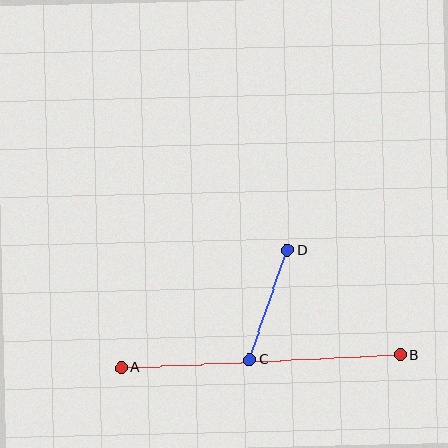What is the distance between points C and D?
The distance is approximately 116 pixels.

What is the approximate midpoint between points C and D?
The midpoint is at approximately (269, 305) pixels.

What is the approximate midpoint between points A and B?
The midpoint is at approximately (261, 361) pixels.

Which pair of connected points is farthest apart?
Points A and B are farthest apart.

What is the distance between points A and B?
The distance is approximately 279 pixels.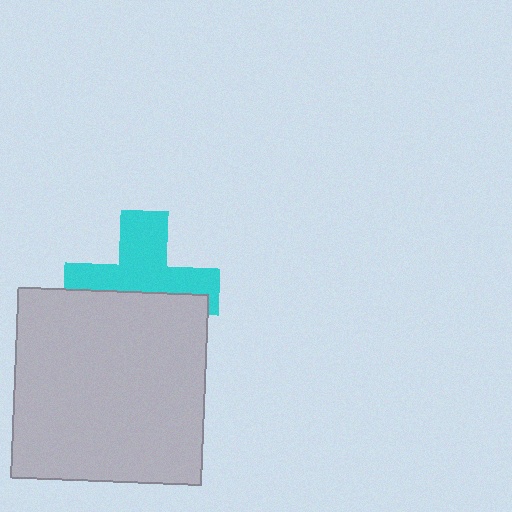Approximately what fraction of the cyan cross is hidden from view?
Roughly 46% of the cyan cross is hidden behind the light gray square.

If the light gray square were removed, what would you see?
You would see the complete cyan cross.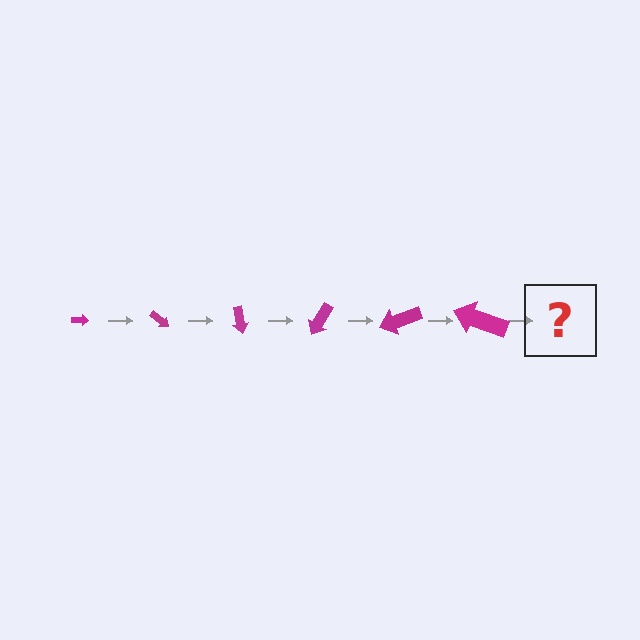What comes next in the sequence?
The next element should be an arrow, larger than the previous one and rotated 240 degrees from the start.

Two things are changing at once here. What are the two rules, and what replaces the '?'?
The two rules are that the arrow grows larger each step and it rotates 40 degrees each step. The '?' should be an arrow, larger than the previous one and rotated 240 degrees from the start.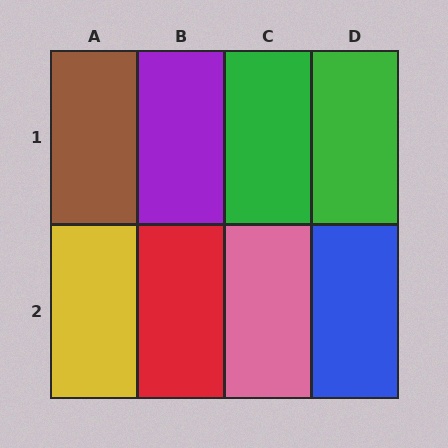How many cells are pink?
1 cell is pink.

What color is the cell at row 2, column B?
Red.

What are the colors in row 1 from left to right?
Brown, purple, green, green.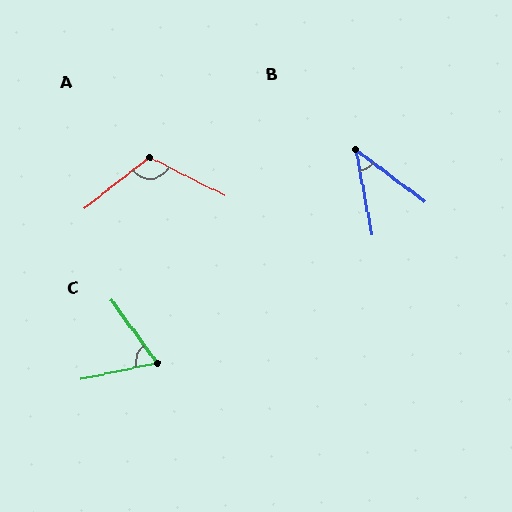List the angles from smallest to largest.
B (42°), C (66°), A (115°).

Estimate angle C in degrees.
Approximately 66 degrees.